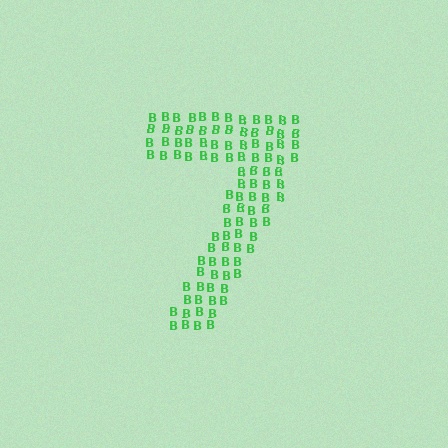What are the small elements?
The small elements are letter B's.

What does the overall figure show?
The overall figure shows the digit 7.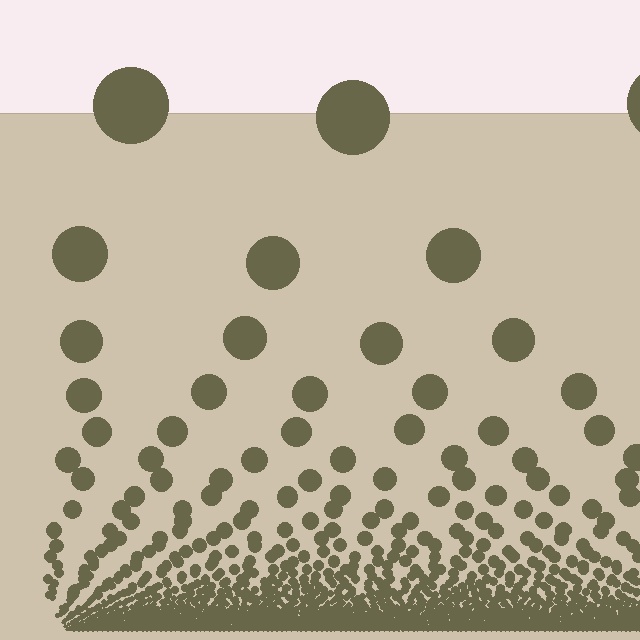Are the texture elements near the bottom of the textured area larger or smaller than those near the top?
Smaller. The gradient is inverted — elements near the bottom are smaller and denser.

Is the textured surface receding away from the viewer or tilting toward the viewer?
The surface appears to tilt toward the viewer. Texture elements get larger and sparser toward the top.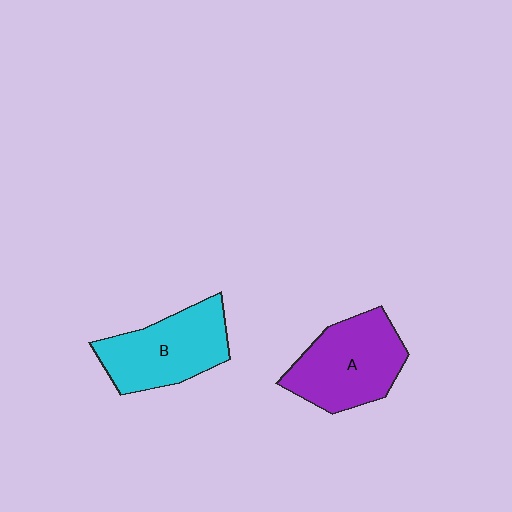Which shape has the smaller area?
Shape B (cyan).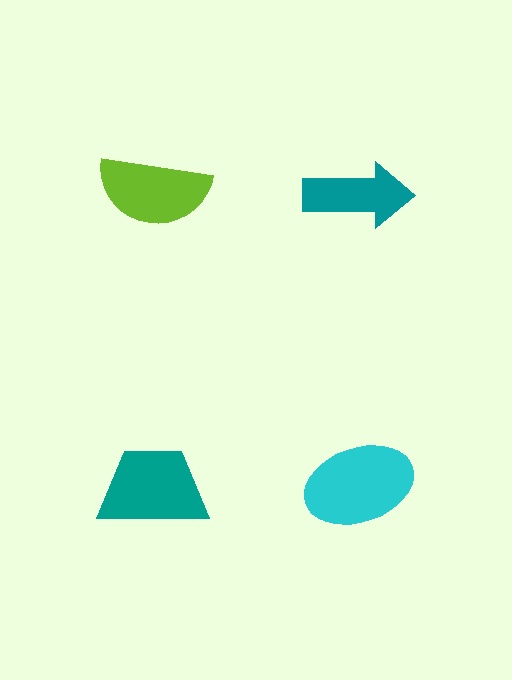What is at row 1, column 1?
A lime semicircle.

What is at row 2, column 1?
A teal trapezoid.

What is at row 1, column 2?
A teal arrow.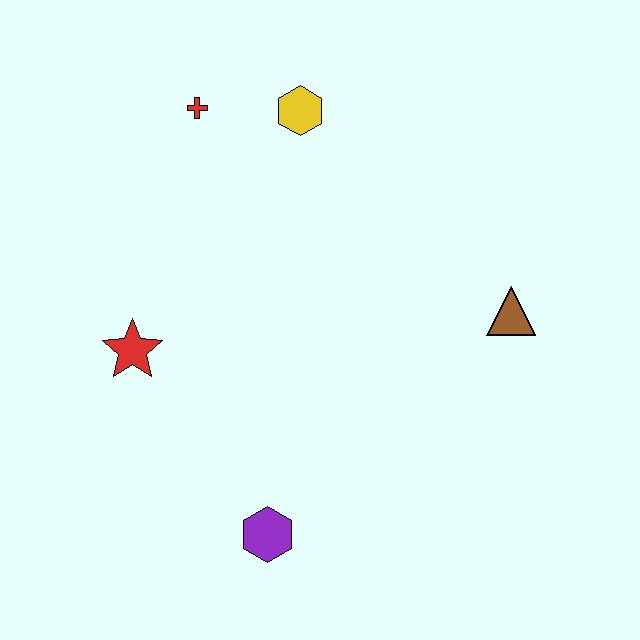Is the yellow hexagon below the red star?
No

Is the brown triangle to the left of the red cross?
No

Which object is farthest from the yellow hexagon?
The purple hexagon is farthest from the yellow hexagon.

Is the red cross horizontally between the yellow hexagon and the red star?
Yes